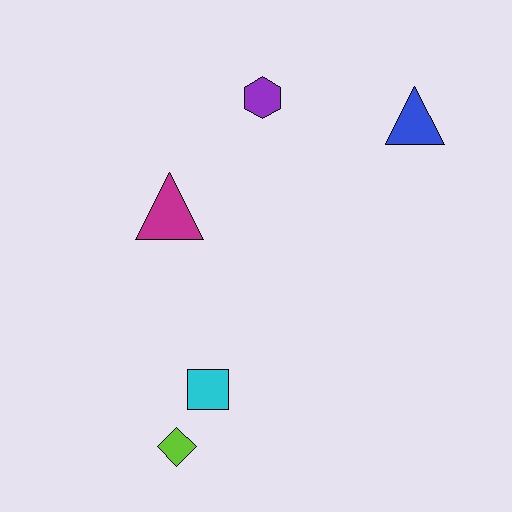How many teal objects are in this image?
There are no teal objects.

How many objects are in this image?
There are 5 objects.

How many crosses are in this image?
There are no crosses.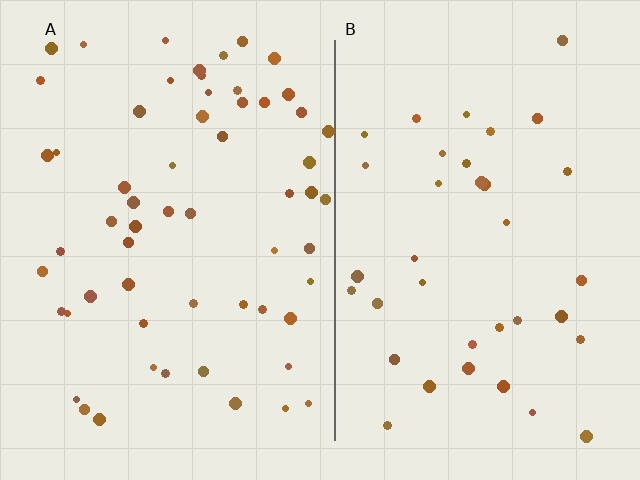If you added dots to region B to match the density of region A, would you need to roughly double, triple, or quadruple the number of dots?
Approximately double.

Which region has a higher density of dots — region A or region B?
A (the left).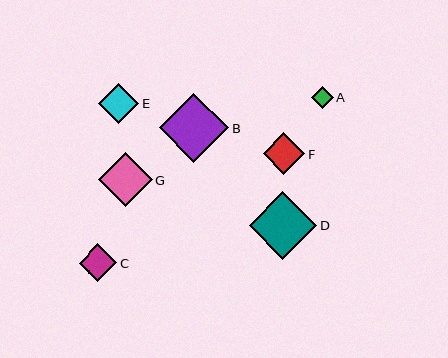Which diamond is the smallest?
Diamond A is the smallest with a size of approximately 22 pixels.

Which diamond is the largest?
Diamond B is the largest with a size of approximately 69 pixels.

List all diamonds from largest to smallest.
From largest to smallest: B, D, G, F, E, C, A.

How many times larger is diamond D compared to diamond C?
Diamond D is approximately 1.8 times the size of diamond C.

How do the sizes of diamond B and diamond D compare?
Diamond B and diamond D are approximately the same size.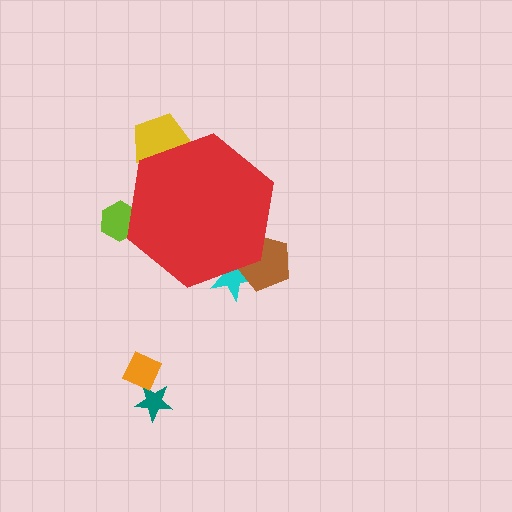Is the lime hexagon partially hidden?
Yes, the lime hexagon is partially hidden behind the red hexagon.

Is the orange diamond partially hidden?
No, the orange diamond is fully visible.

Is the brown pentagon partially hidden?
Yes, the brown pentagon is partially hidden behind the red hexagon.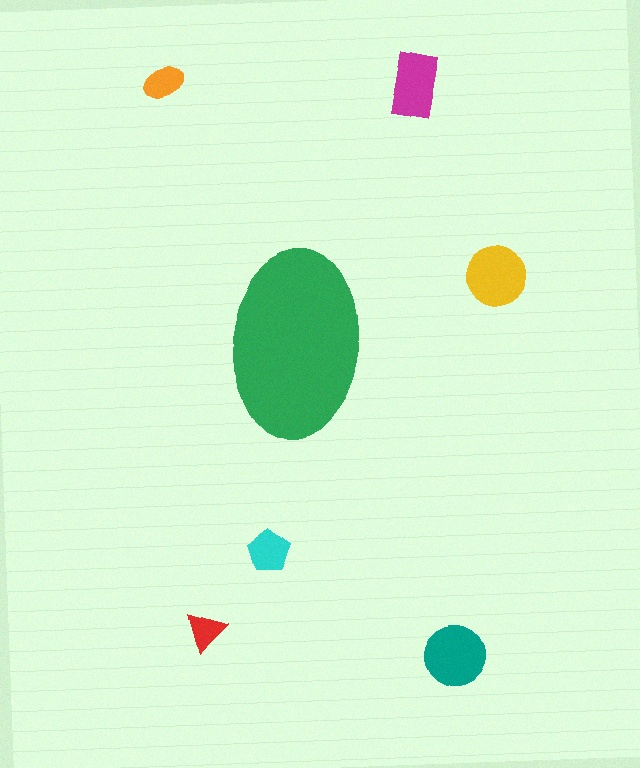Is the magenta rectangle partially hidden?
No, the magenta rectangle is fully visible.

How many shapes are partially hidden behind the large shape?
0 shapes are partially hidden.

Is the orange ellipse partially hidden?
No, the orange ellipse is fully visible.